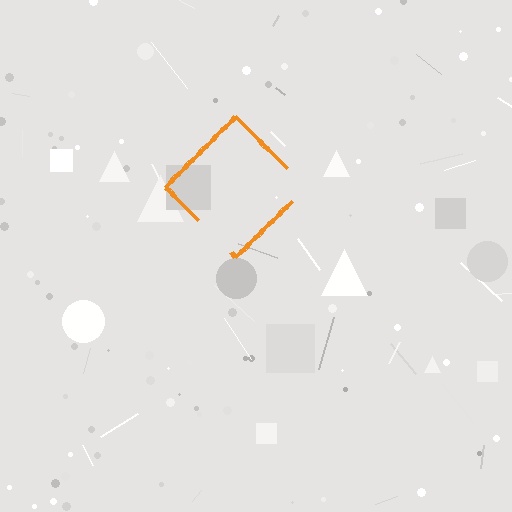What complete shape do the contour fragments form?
The contour fragments form a diamond.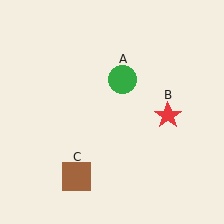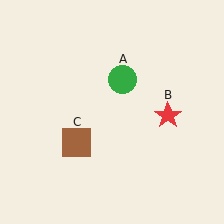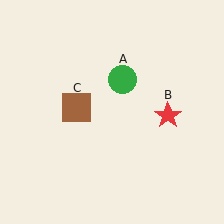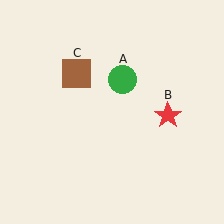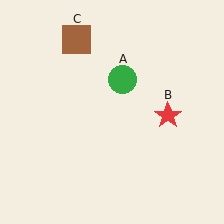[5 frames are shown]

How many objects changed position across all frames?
1 object changed position: brown square (object C).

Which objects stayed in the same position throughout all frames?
Green circle (object A) and red star (object B) remained stationary.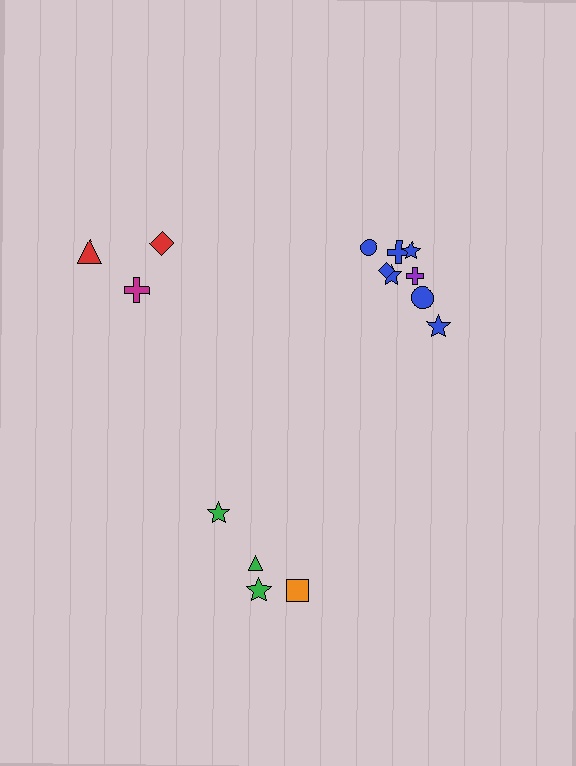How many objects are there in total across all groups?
There are 15 objects.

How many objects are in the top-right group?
There are 8 objects.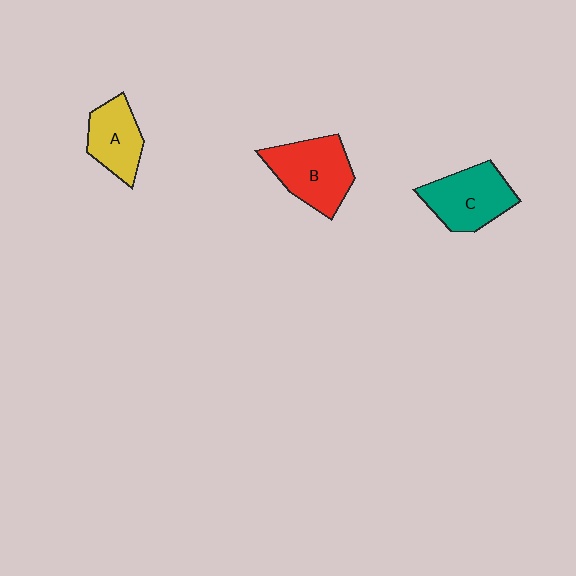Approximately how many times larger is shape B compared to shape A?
Approximately 1.4 times.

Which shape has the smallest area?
Shape A (yellow).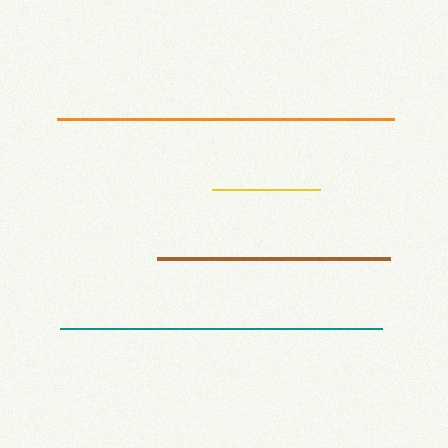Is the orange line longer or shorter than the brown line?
The orange line is longer than the brown line.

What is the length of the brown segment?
The brown segment is approximately 232 pixels long.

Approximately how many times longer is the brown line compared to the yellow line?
The brown line is approximately 2.2 times the length of the yellow line.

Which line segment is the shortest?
The yellow line is the shortest at approximately 108 pixels.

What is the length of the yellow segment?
The yellow segment is approximately 108 pixels long.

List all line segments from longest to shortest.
From longest to shortest: orange, teal, brown, yellow.